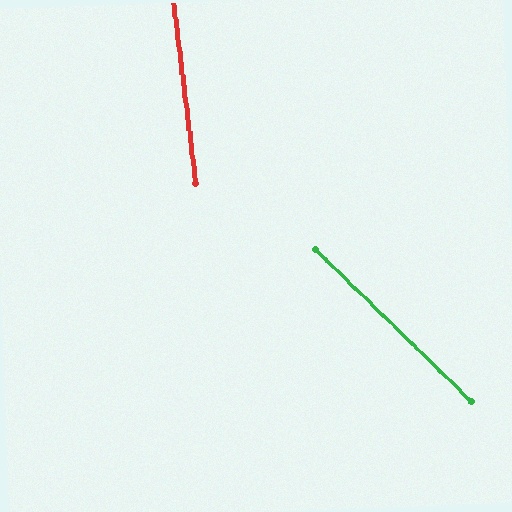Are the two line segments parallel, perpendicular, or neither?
Neither parallel nor perpendicular — they differ by about 39°.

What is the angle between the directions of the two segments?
Approximately 39 degrees.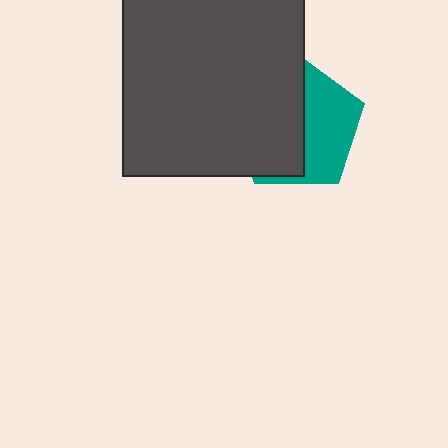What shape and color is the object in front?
The object in front is a dark gray rectangle.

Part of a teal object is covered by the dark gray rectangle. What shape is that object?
It is a pentagon.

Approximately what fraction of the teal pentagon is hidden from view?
Roughly 57% of the teal pentagon is hidden behind the dark gray rectangle.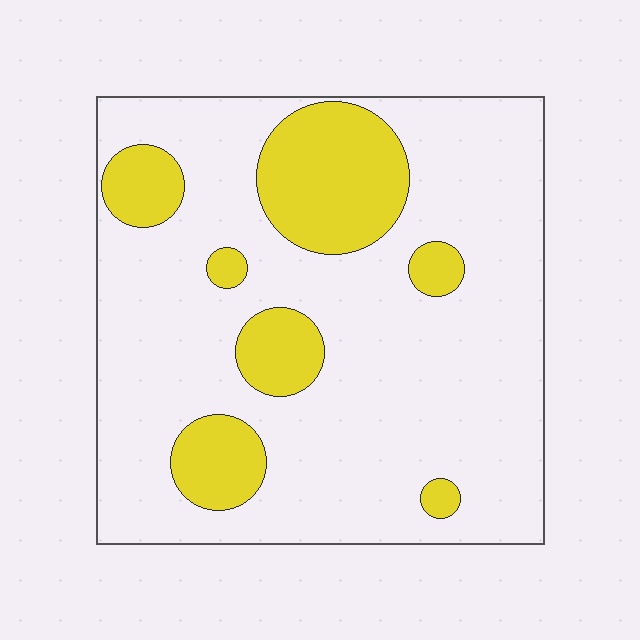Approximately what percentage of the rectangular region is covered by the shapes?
Approximately 20%.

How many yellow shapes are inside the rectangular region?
7.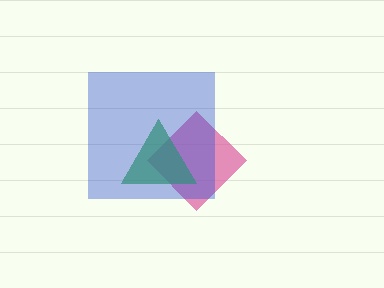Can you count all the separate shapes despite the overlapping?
Yes, there are 3 separate shapes.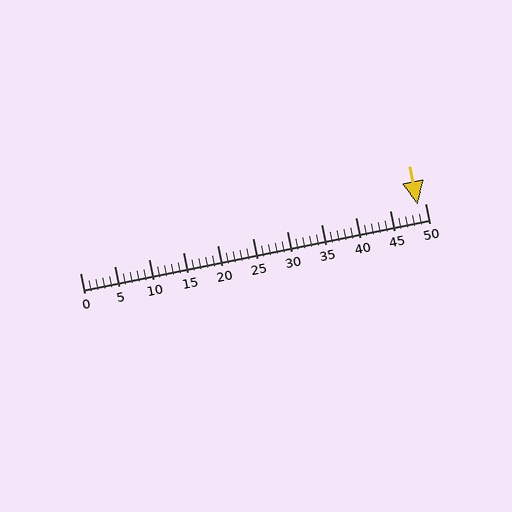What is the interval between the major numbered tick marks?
The major tick marks are spaced 5 units apart.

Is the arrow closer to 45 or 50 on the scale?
The arrow is closer to 50.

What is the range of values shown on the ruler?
The ruler shows values from 0 to 50.